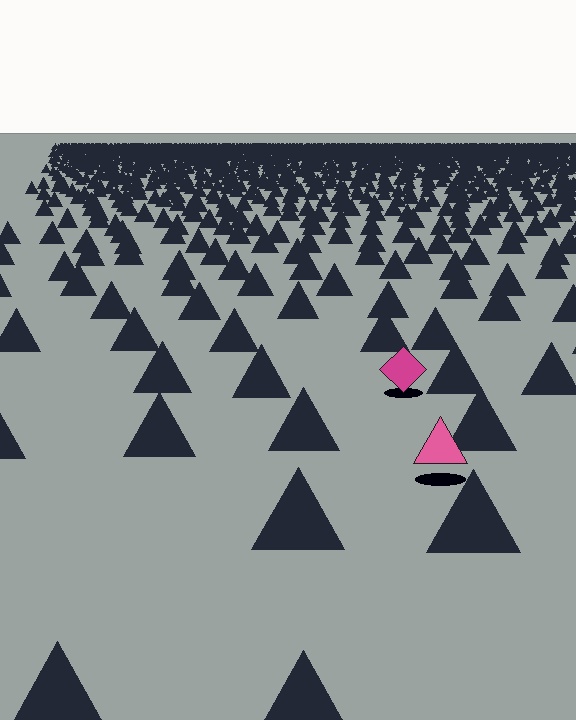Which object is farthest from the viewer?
The magenta diamond is farthest from the viewer. It appears smaller and the ground texture around it is denser.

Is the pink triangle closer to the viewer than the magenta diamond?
Yes. The pink triangle is closer — you can tell from the texture gradient: the ground texture is coarser near it.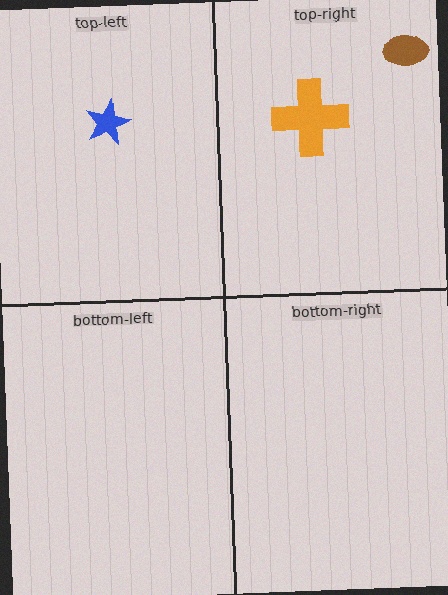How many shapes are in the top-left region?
1.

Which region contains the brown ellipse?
The top-right region.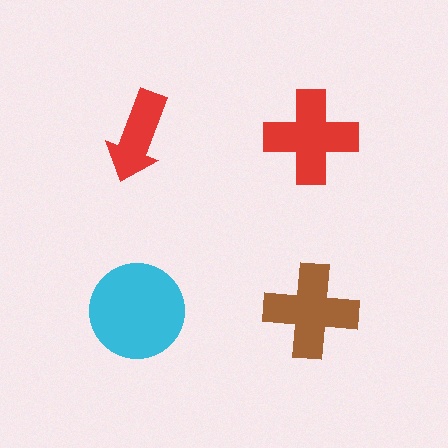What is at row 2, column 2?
A brown cross.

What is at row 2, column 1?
A cyan circle.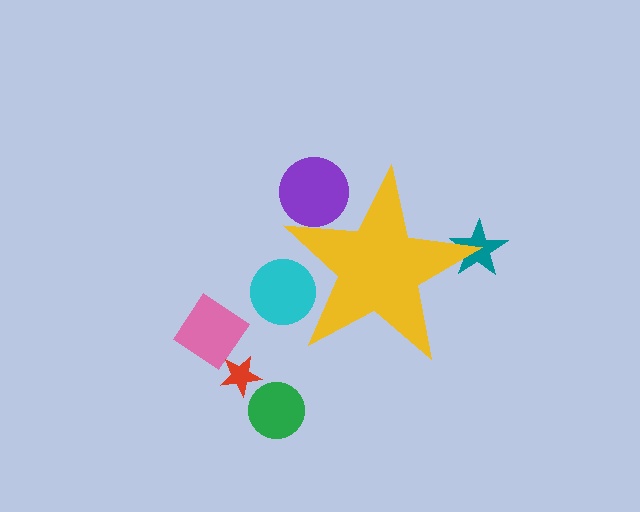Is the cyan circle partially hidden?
Yes, the cyan circle is partially hidden behind the yellow star.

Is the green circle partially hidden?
No, the green circle is fully visible.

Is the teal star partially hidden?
Yes, the teal star is partially hidden behind the yellow star.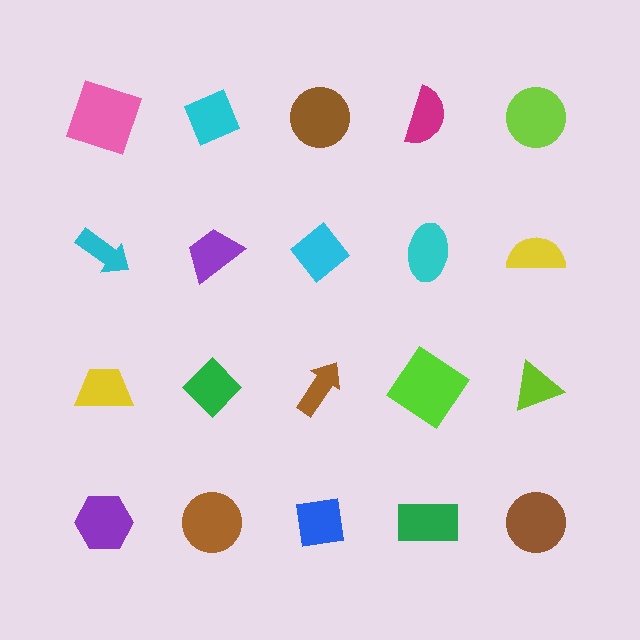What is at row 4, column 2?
A brown circle.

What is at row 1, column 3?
A brown circle.